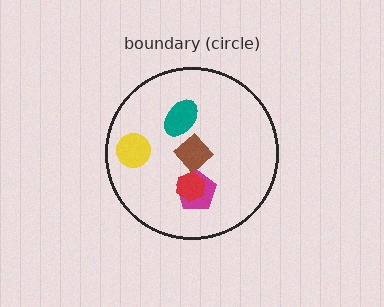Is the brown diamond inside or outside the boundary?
Inside.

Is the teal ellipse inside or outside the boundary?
Inside.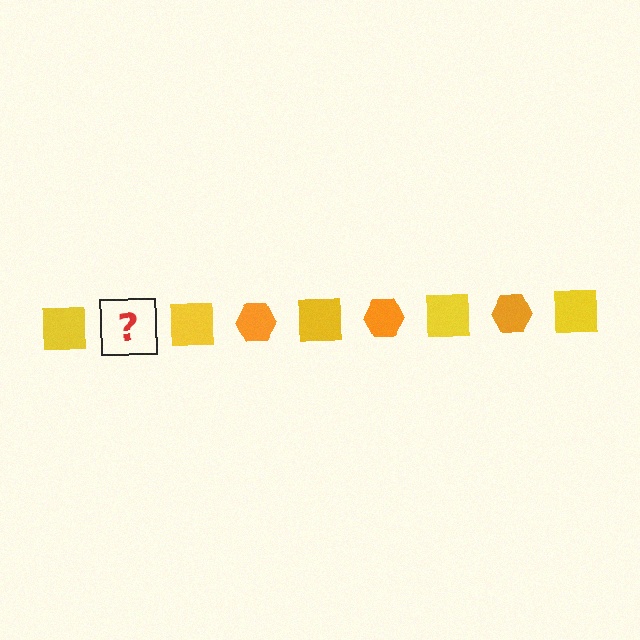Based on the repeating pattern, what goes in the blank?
The blank should be an orange hexagon.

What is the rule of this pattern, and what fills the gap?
The rule is that the pattern alternates between yellow square and orange hexagon. The gap should be filled with an orange hexagon.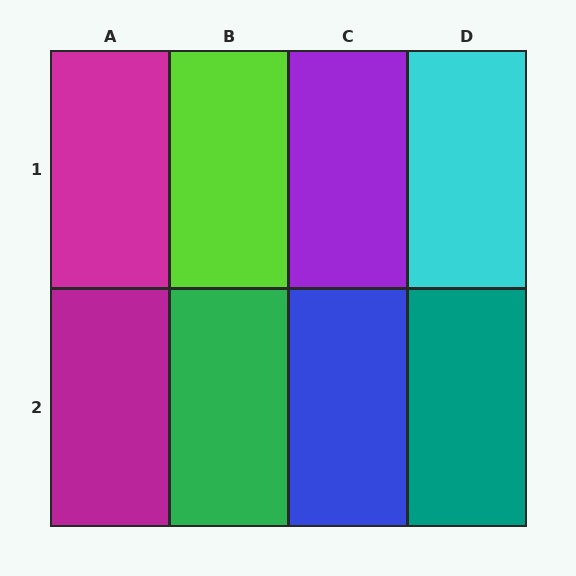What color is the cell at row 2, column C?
Blue.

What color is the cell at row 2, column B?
Green.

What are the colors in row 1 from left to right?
Magenta, lime, purple, cyan.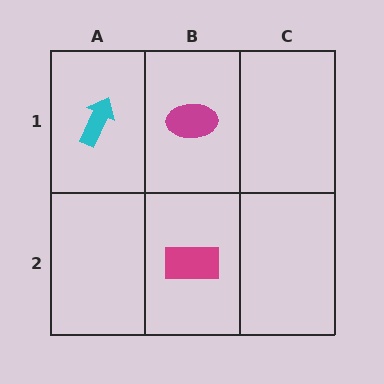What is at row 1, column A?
A cyan arrow.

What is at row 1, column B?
A magenta ellipse.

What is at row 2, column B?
A magenta rectangle.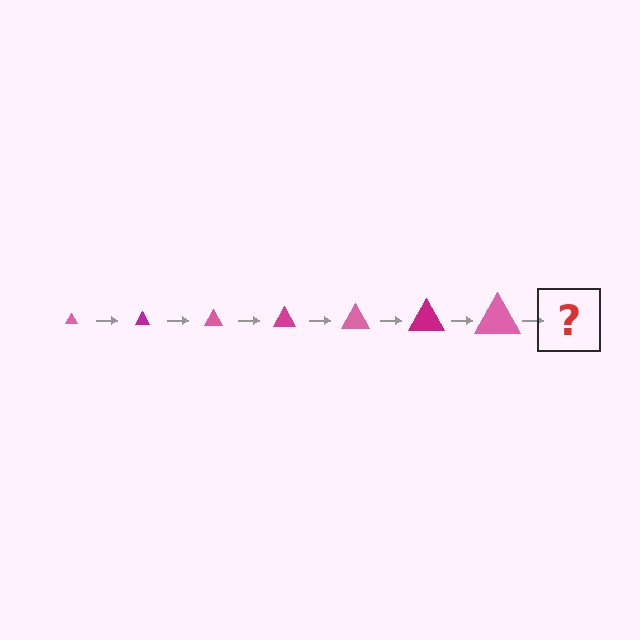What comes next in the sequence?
The next element should be a magenta triangle, larger than the previous one.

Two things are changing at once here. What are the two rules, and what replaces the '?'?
The two rules are that the triangle grows larger each step and the color cycles through pink and magenta. The '?' should be a magenta triangle, larger than the previous one.